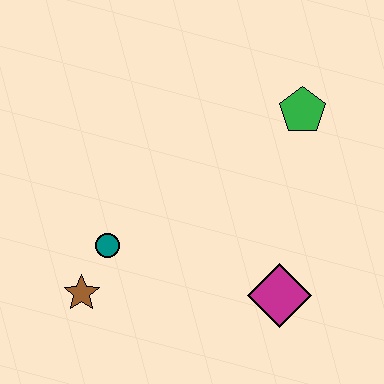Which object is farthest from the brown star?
The green pentagon is farthest from the brown star.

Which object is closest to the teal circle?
The brown star is closest to the teal circle.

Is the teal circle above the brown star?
Yes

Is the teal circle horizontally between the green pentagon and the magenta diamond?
No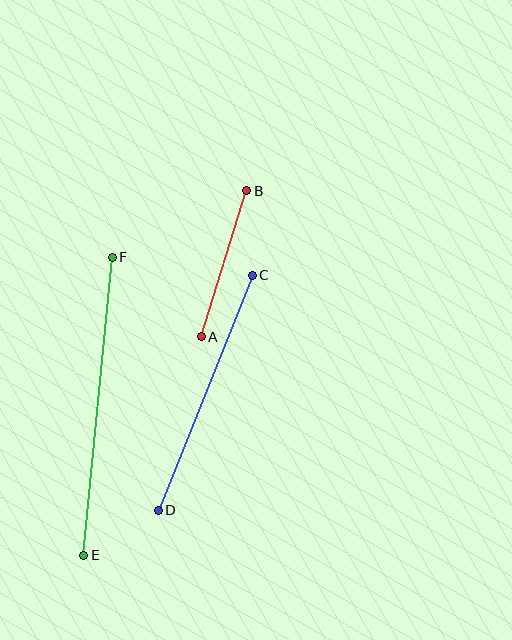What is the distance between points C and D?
The distance is approximately 253 pixels.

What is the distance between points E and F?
The distance is approximately 300 pixels.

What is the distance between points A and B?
The distance is approximately 153 pixels.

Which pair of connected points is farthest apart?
Points E and F are farthest apart.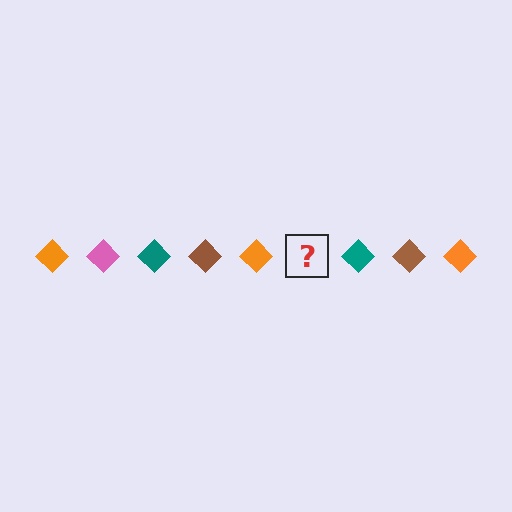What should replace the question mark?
The question mark should be replaced with a pink diamond.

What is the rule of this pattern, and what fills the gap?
The rule is that the pattern cycles through orange, pink, teal, brown diamonds. The gap should be filled with a pink diamond.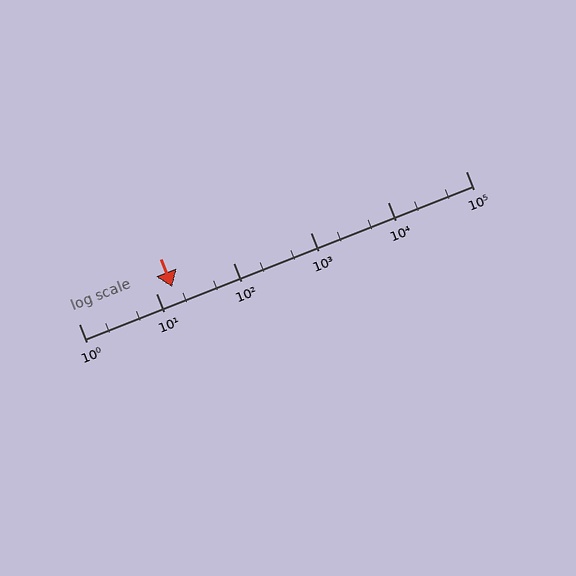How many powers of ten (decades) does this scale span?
The scale spans 5 decades, from 1 to 100000.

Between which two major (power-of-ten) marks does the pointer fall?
The pointer is between 10 and 100.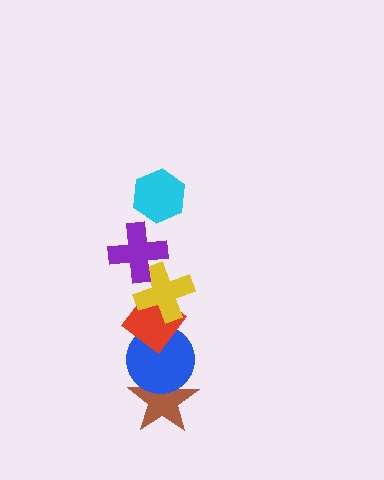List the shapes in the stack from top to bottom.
From top to bottom: the cyan hexagon, the purple cross, the yellow cross, the red diamond, the blue circle, the brown star.